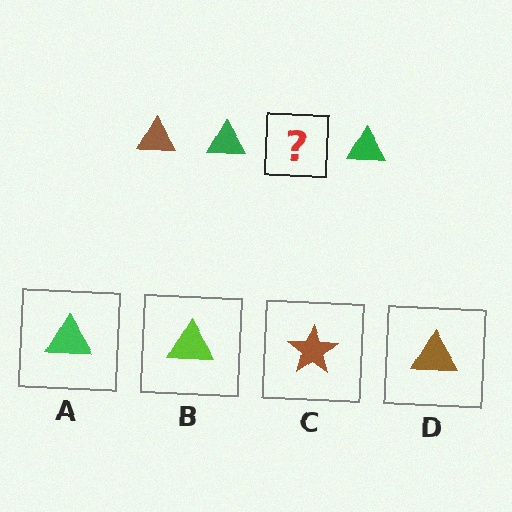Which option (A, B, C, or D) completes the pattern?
D.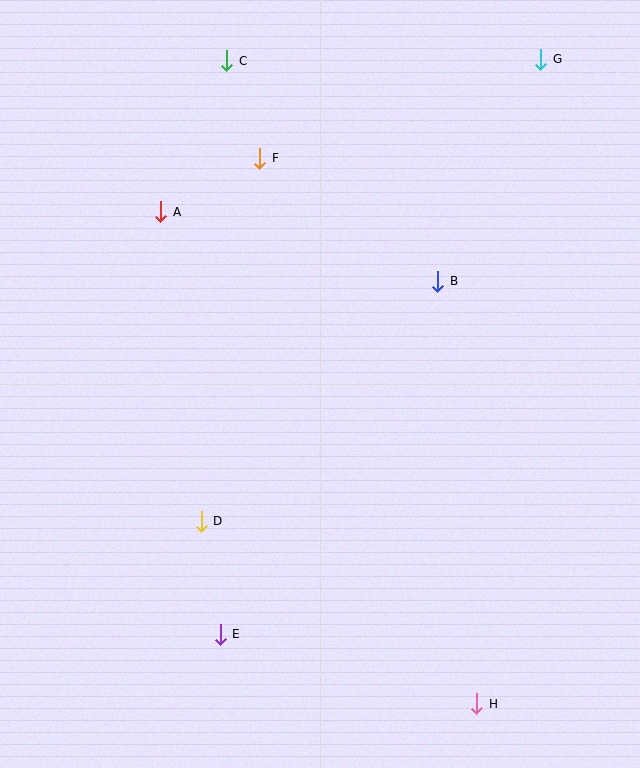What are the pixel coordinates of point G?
Point G is at (541, 59).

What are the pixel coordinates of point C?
Point C is at (227, 61).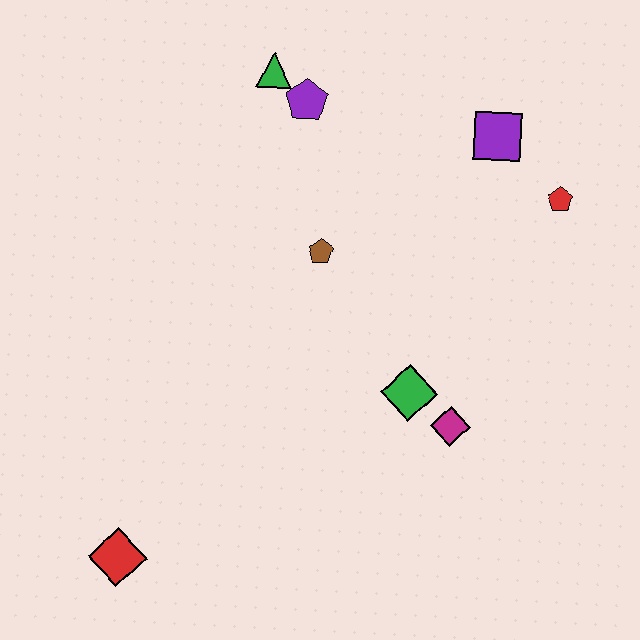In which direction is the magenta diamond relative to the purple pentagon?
The magenta diamond is below the purple pentagon.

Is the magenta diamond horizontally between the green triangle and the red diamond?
No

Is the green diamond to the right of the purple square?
No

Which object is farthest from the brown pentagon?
The red diamond is farthest from the brown pentagon.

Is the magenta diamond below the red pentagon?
Yes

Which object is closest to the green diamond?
The magenta diamond is closest to the green diamond.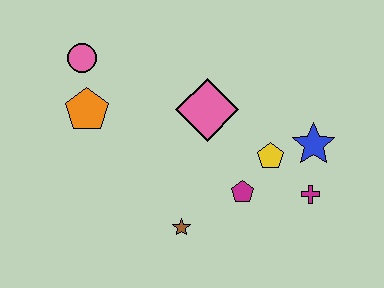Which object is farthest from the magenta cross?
The pink circle is farthest from the magenta cross.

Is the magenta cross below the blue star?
Yes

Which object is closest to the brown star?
The magenta pentagon is closest to the brown star.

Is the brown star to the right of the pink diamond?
No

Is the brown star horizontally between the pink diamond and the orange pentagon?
Yes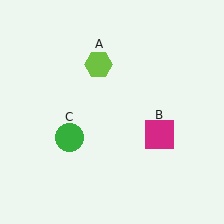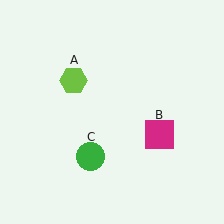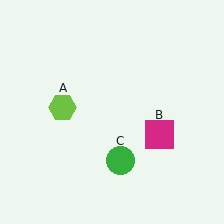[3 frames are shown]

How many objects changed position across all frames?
2 objects changed position: lime hexagon (object A), green circle (object C).